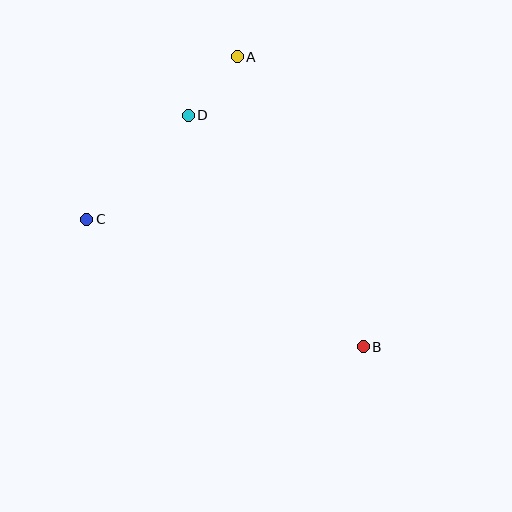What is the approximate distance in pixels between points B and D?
The distance between B and D is approximately 290 pixels.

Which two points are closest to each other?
Points A and D are closest to each other.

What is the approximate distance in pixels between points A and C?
The distance between A and C is approximately 221 pixels.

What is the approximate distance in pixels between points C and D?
The distance between C and D is approximately 145 pixels.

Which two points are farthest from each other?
Points A and B are farthest from each other.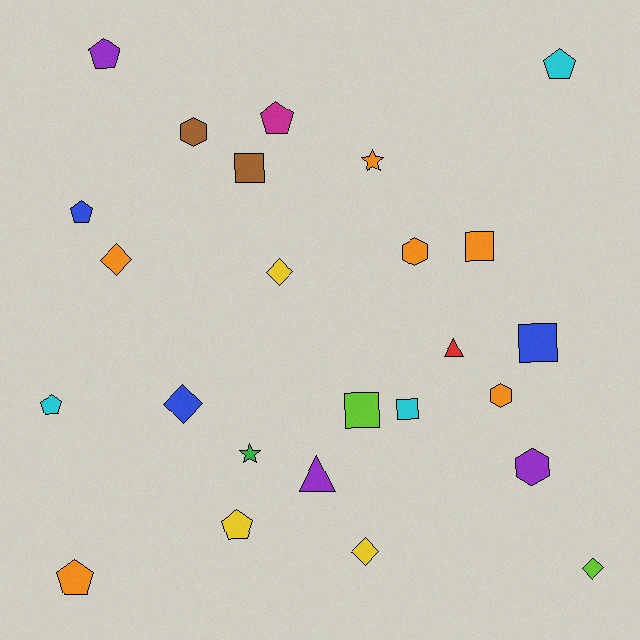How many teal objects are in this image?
There are no teal objects.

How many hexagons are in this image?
There are 4 hexagons.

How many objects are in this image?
There are 25 objects.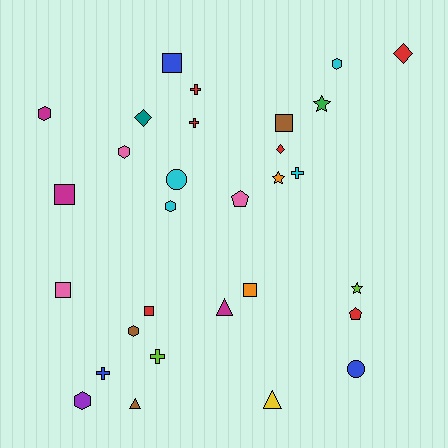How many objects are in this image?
There are 30 objects.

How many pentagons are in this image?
There are 2 pentagons.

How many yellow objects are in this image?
There is 1 yellow object.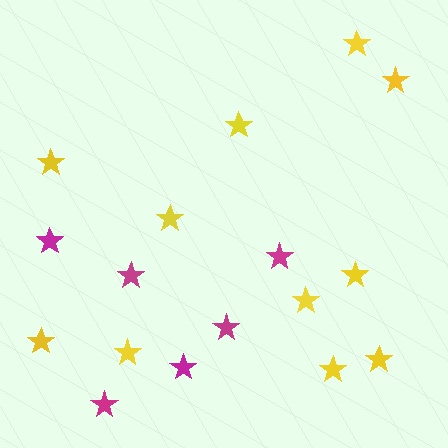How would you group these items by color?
There are 2 groups: one group of yellow stars (11) and one group of magenta stars (6).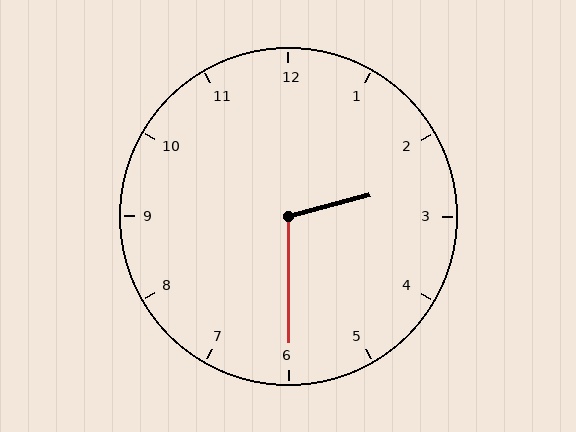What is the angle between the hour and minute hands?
Approximately 105 degrees.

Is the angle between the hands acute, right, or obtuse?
It is obtuse.